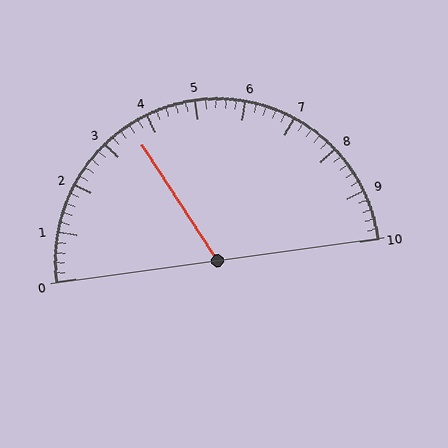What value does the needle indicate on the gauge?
The needle indicates approximately 3.6.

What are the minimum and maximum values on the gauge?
The gauge ranges from 0 to 10.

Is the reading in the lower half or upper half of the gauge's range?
The reading is in the lower half of the range (0 to 10).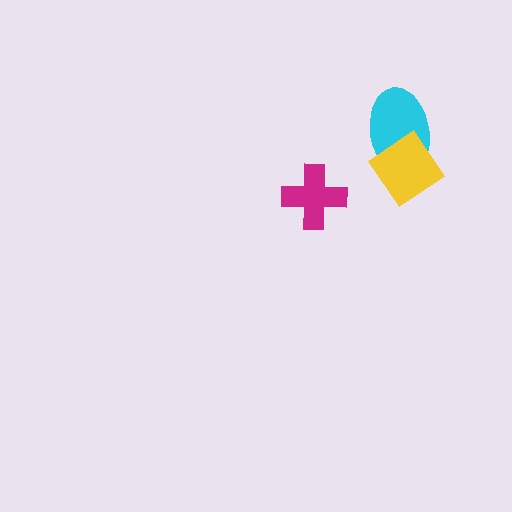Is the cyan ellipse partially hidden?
Yes, it is partially covered by another shape.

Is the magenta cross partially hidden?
No, no other shape covers it.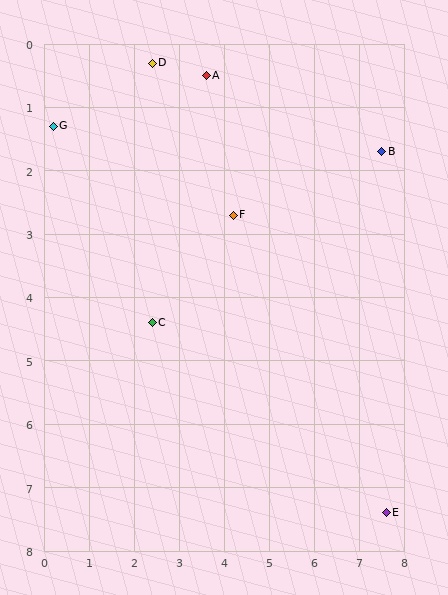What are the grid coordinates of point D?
Point D is at approximately (2.4, 0.3).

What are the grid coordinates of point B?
Point B is at approximately (7.5, 1.7).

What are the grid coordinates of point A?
Point A is at approximately (3.6, 0.5).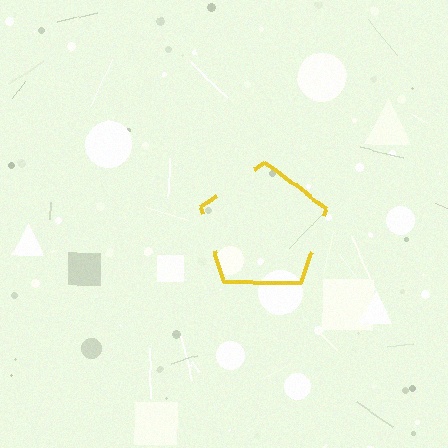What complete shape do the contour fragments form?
The contour fragments form a pentagon.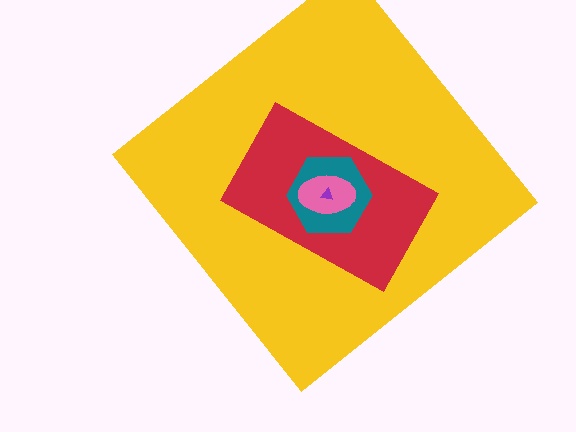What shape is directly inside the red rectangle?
The teal hexagon.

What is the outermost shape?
The yellow diamond.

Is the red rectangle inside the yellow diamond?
Yes.